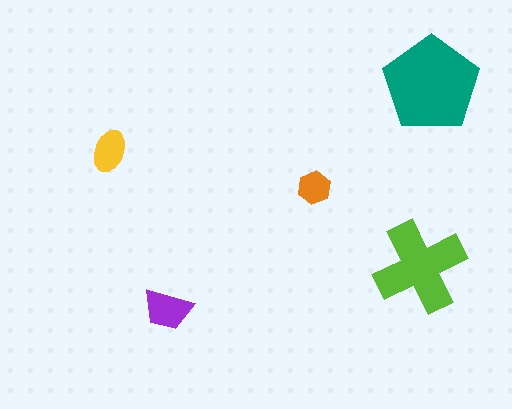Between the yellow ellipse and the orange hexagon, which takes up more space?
The yellow ellipse.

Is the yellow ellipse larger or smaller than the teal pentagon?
Smaller.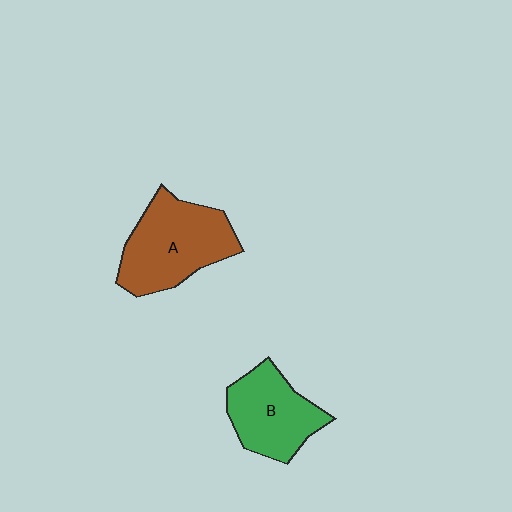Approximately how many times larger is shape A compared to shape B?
Approximately 1.3 times.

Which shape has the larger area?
Shape A (brown).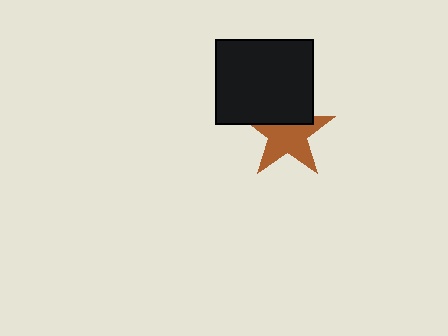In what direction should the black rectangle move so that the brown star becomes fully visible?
The black rectangle should move up. That is the shortest direction to clear the overlap and leave the brown star fully visible.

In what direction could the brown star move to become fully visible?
The brown star could move down. That would shift it out from behind the black rectangle entirely.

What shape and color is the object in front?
The object in front is a black rectangle.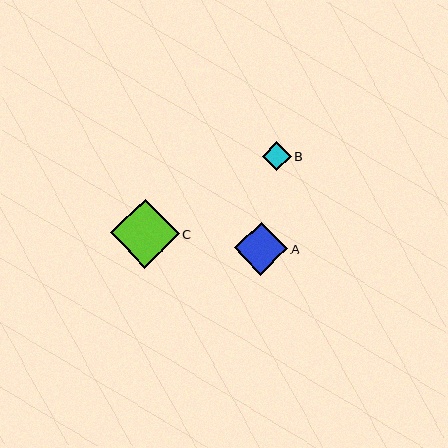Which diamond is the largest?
Diamond C is the largest with a size of approximately 68 pixels.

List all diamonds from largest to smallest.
From largest to smallest: C, A, B.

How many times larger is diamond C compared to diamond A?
Diamond C is approximately 1.3 times the size of diamond A.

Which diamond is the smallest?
Diamond B is the smallest with a size of approximately 29 pixels.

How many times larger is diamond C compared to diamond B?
Diamond C is approximately 2.4 times the size of diamond B.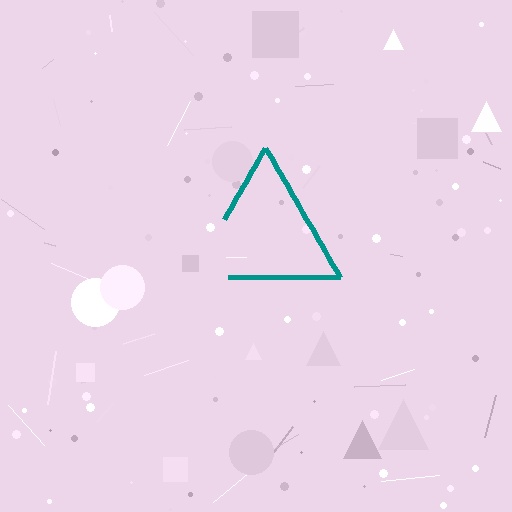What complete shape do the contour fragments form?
The contour fragments form a triangle.